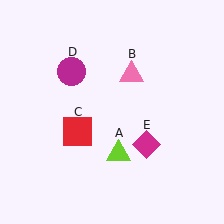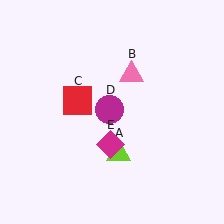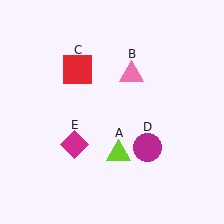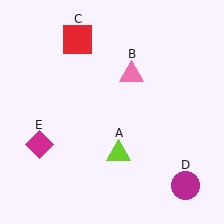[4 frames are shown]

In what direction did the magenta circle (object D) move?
The magenta circle (object D) moved down and to the right.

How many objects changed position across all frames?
3 objects changed position: red square (object C), magenta circle (object D), magenta diamond (object E).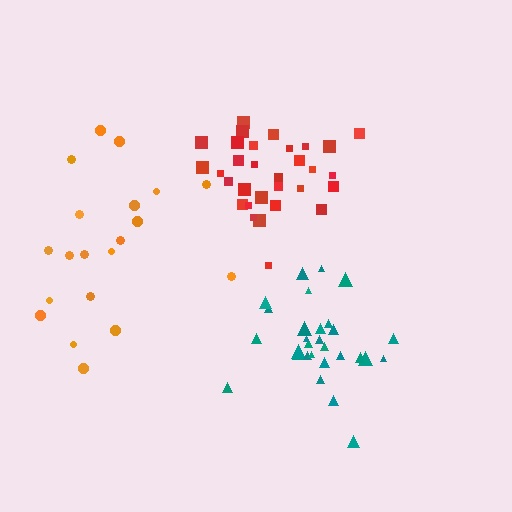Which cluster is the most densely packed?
Teal.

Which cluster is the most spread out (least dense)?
Orange.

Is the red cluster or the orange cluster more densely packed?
Red.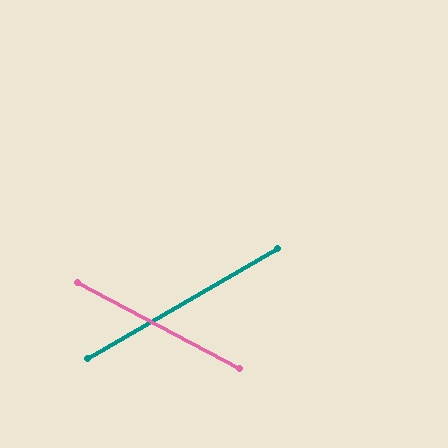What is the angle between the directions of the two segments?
Approximately 58 degrees.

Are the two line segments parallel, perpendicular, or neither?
Neither parallel nor perpendicular — they differ by about 58°.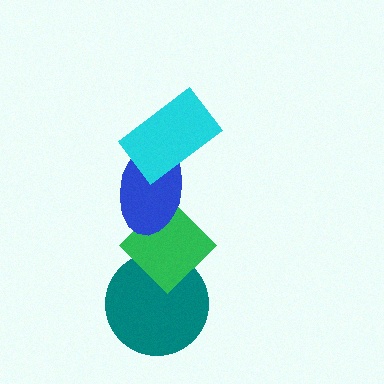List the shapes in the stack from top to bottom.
From top to bottom: the cyan rectangle, the blue ellipse, the green diamond, the teal circle.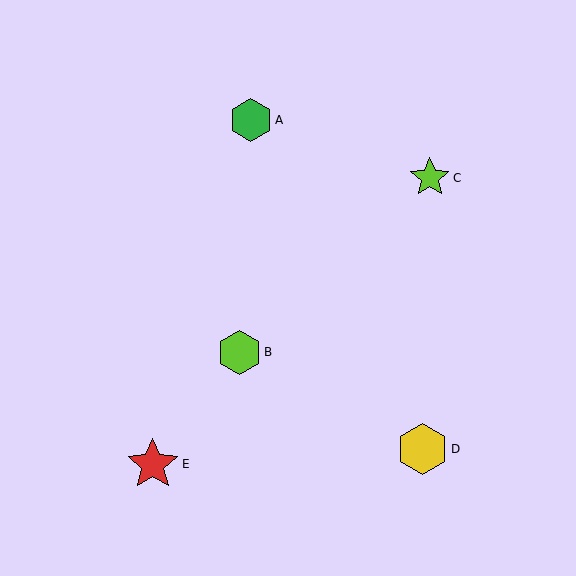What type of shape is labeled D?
Shape D is a yellow hexagon.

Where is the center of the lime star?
The center of the lime star is at (430, 178).